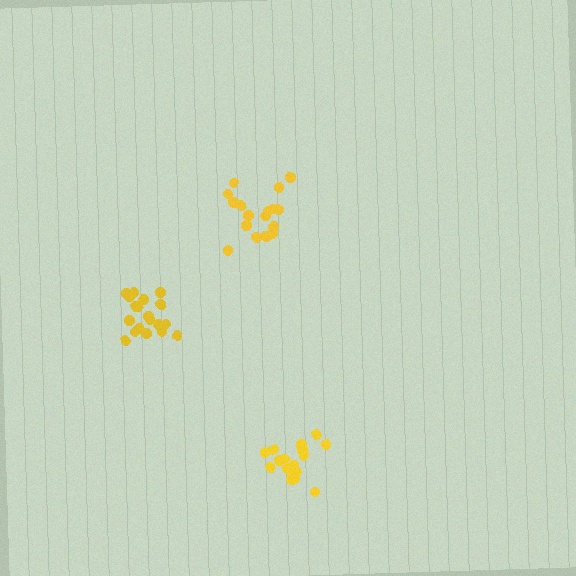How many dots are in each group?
Group 1: 19 dots, Group 2: 17 dots, Group 3: 17 dots (53 total).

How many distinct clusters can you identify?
There are 3 distinct clusters.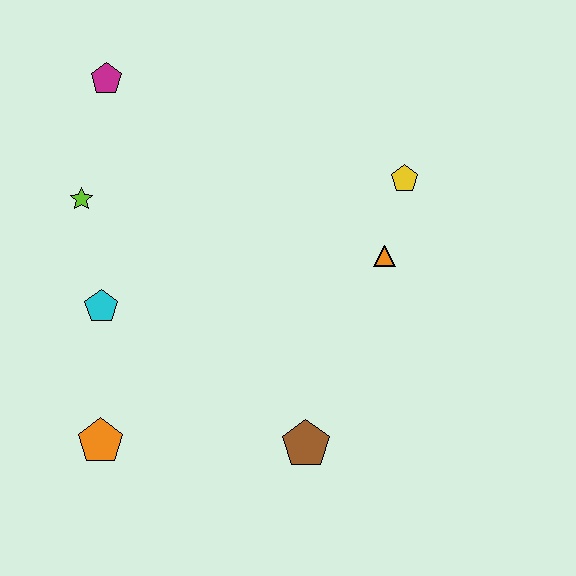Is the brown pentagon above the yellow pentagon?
No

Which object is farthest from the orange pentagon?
The yellow pentagon is farthest from the orange pentagon.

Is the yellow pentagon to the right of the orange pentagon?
Yes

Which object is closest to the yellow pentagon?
The orange triangle is closest to the yellow pentagon.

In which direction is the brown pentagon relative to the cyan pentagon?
The brown pentagon is to the right of the cyan pentagon.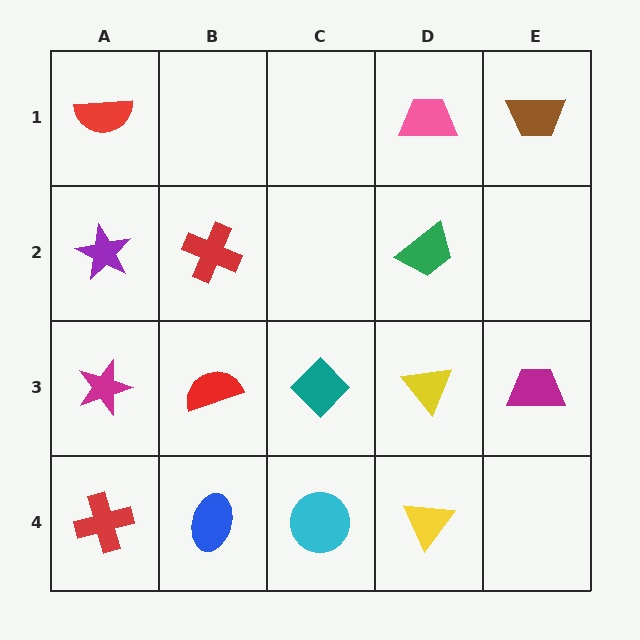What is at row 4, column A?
A red cross.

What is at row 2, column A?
A purple star.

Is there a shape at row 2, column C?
No, that cell is empty.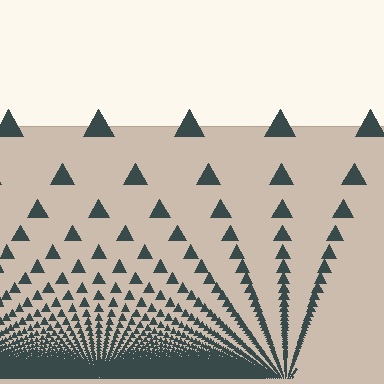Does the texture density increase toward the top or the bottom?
Density increases toward the bottom.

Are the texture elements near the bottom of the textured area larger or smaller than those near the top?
Smaller. The gradient is inverted — elements near the bottom are smaller and denser.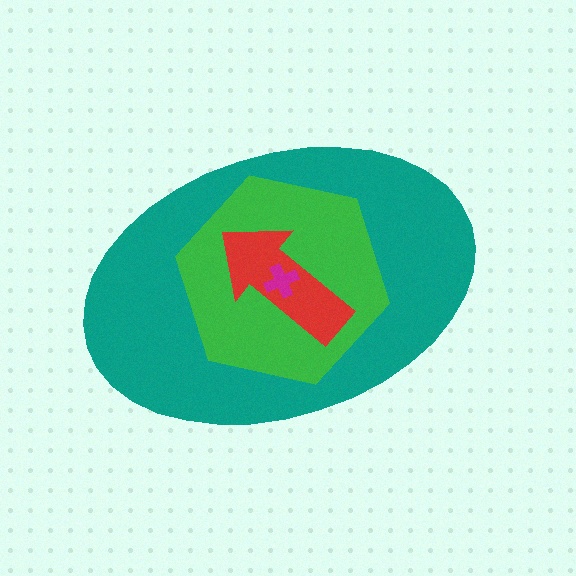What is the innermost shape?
The magenta cross.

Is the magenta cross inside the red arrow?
Yes.